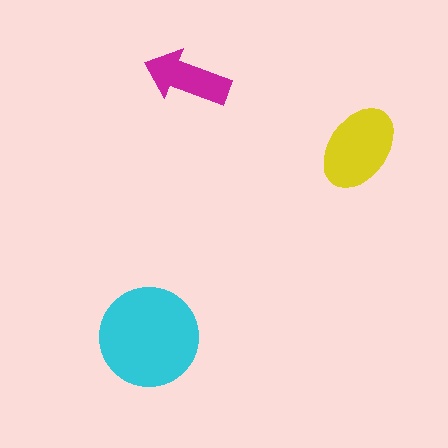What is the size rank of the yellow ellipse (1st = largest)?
2nd.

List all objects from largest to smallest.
The cyan circle, the yellow ellipse, the magenta arrow.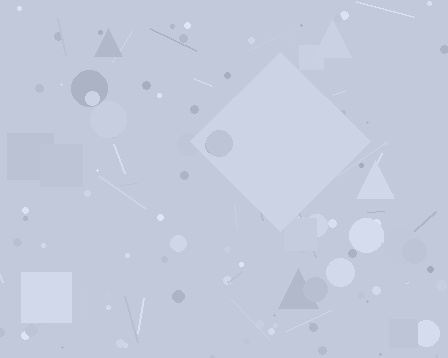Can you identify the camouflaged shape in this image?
The camouflaged shape is a diamond.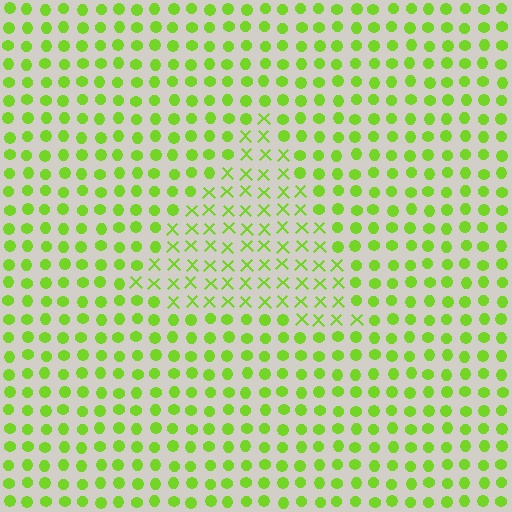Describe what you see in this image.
The image is filled with small lime elements arranged in a uniform grid. A triangle-shaped region contains X marks, while the surrounding area contains circles. The boundary is defined purely by the change in element shape.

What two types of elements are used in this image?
The image uses X marks inside the triangle region and circles outside it.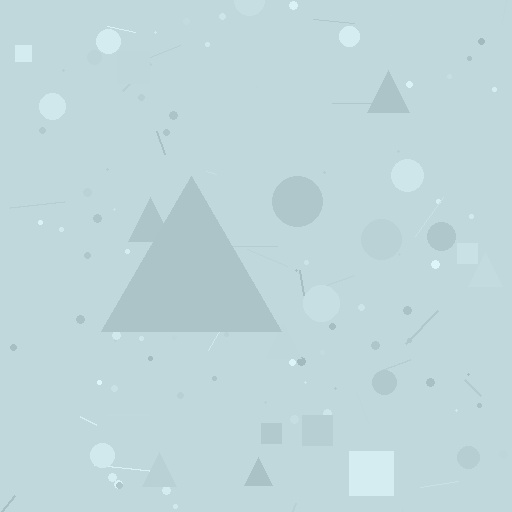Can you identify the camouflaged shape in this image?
The camouflaged shape is a triangle.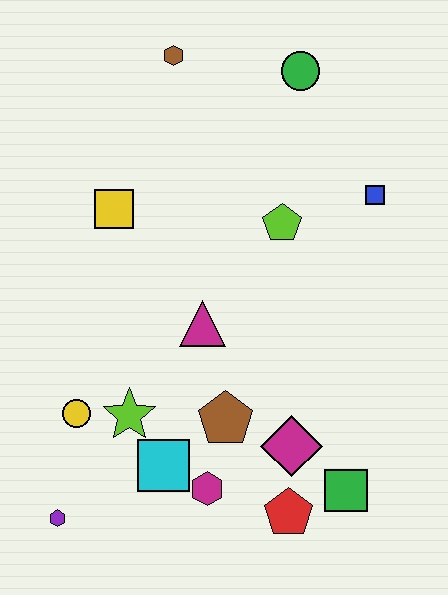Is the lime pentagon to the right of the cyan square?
Yes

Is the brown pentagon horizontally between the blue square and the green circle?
No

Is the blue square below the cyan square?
No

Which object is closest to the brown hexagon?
The green circle is closest to the brown hexagon.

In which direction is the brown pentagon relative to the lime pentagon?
The brown pentagon is below the lime pentagon.